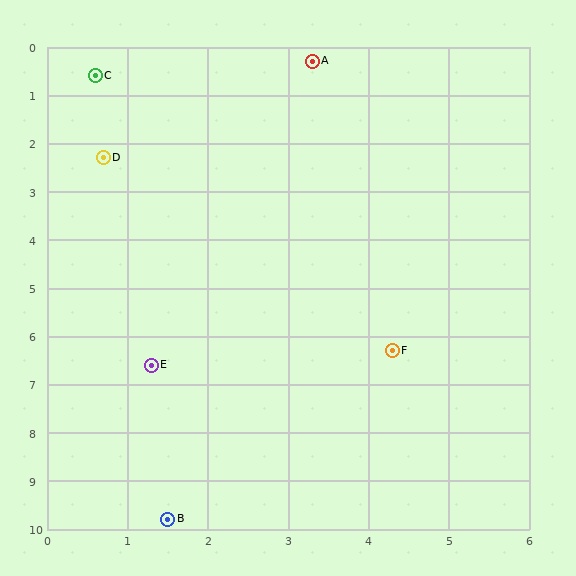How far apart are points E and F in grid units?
Points E and F are about 3.0 grid units apart.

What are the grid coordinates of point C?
Point C is at approximately (0.6, 0.6).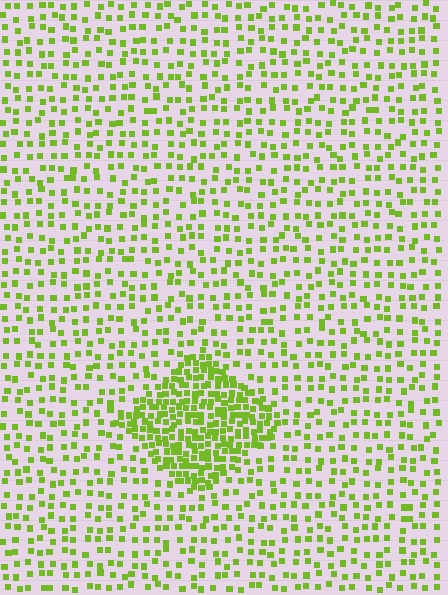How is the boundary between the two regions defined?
The boundary is defined by a change in element density (approximately 2.5x ratio). All elements are the same color, size, and shape.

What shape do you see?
I see a diamond.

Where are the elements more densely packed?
The elements are more densely packed inside the diamond boundary.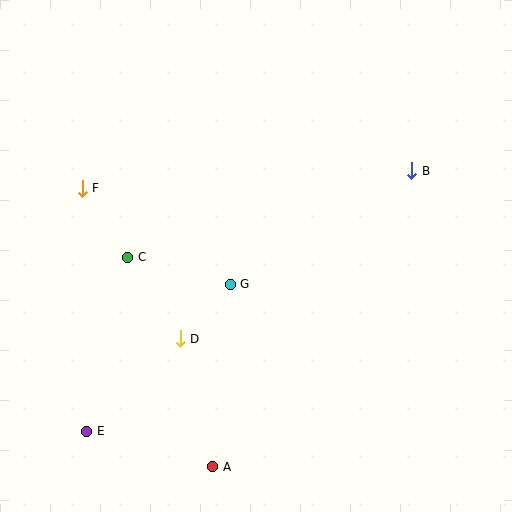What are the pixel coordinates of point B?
Point B is at (412, 171).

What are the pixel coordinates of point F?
Point F is at (82, 188).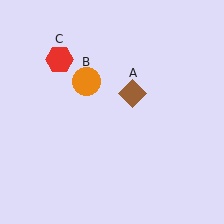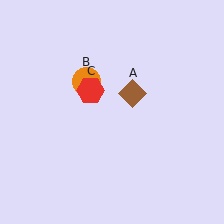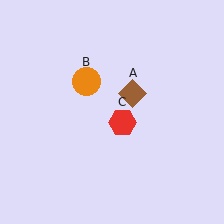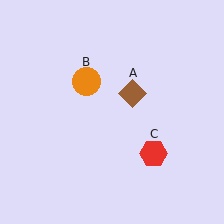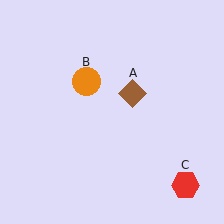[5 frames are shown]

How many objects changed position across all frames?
1 object changed position: red hexagon (object C).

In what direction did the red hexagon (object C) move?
The red hexagon (object C) moved down and to the right.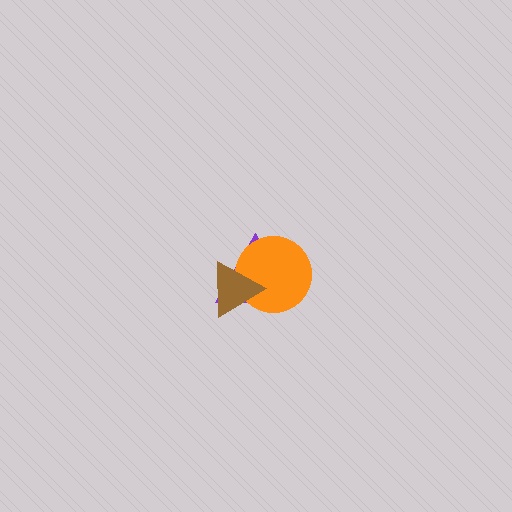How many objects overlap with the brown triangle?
2 objects overlap with the brown triangle.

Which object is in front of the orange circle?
The brown triangle is in front of the orange circle.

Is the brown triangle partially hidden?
No, no other shape covers it.